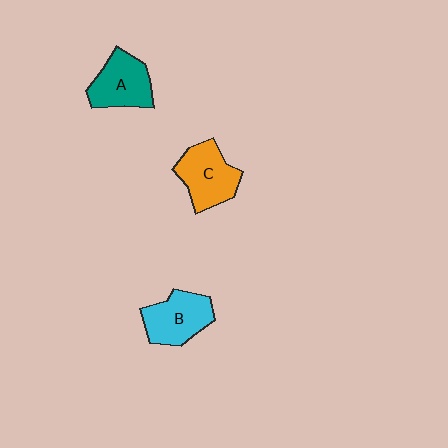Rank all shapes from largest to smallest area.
From largest to smallest: C (orange), B (cyan), A (teal).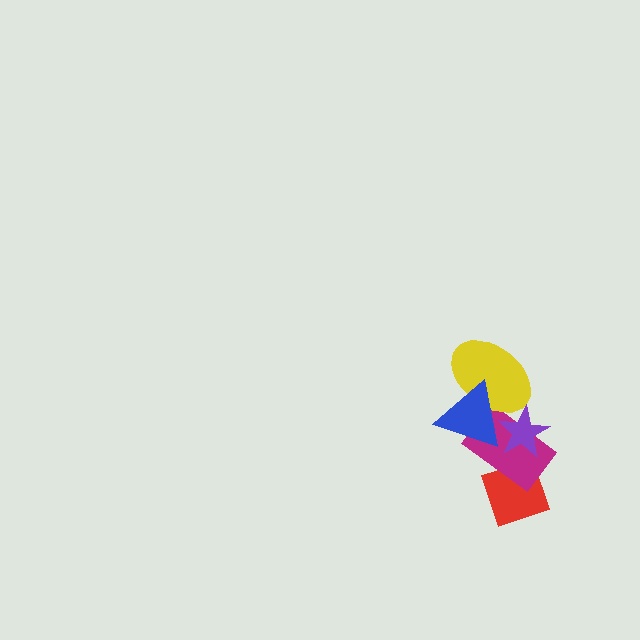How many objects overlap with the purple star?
3 objects overlap with the purple star.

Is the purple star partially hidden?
No, no other shape covers it.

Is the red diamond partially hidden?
Yes, it is partially covered by another shape.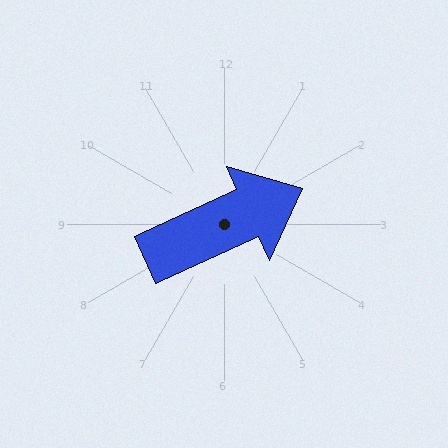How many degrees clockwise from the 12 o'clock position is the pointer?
Approximately 66 degrees.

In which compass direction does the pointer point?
Northeast.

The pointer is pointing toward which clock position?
Roughly 2 o'clock.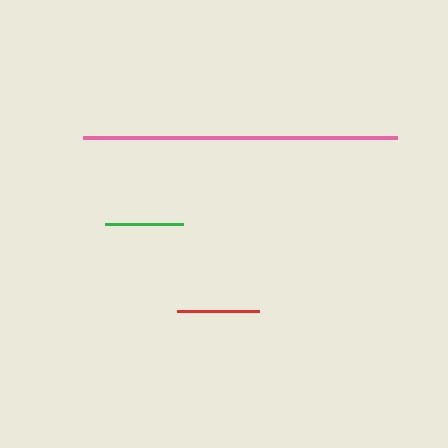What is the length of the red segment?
The red segment is approximately 81 pixels long.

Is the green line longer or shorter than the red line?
The red line is longer than the green line.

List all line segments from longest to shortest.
From longest to shortest: pink, red, green.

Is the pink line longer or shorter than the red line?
The pink line is longer than the red line.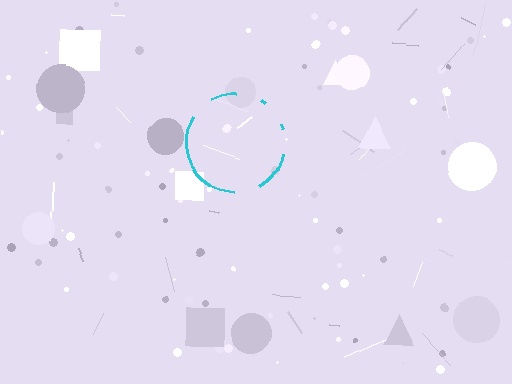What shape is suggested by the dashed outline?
The dashed outline suggests a circle.